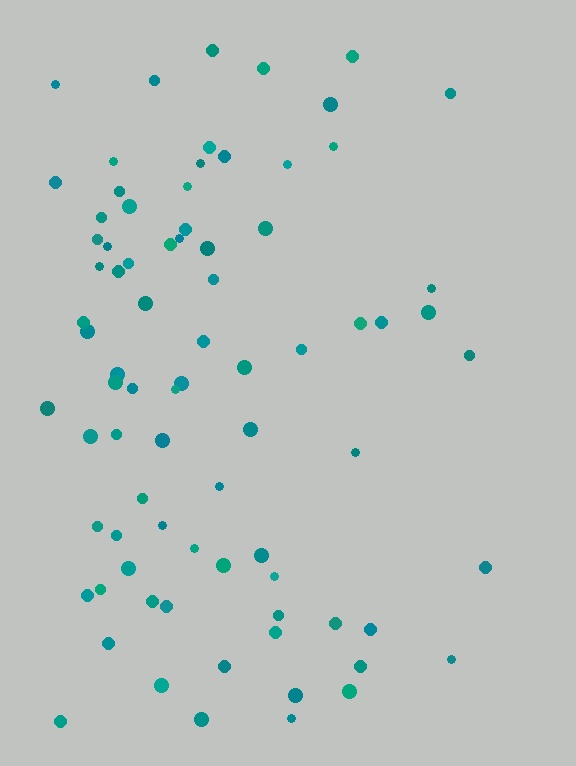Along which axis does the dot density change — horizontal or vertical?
Horizontal.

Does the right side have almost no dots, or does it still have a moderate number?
Still a moderate number, just noticeably fewer than the left.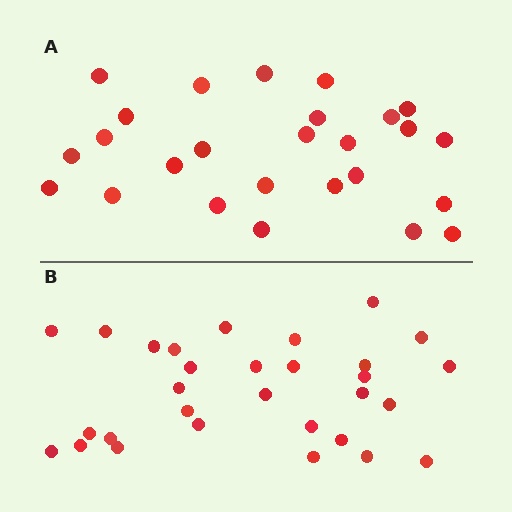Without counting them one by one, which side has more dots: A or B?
Region B (the bottom region) has more dots.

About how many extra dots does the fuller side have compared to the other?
Region B has about 4 more dots than region A.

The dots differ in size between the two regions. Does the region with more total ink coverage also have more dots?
No. Region A has more total ink coverage because its dots are larger, but region B actually contains more individual dots. Total area can be misleading — the number of items is what matters here.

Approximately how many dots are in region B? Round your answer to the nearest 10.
About 30 dots.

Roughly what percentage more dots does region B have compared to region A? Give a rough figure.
About 15% more.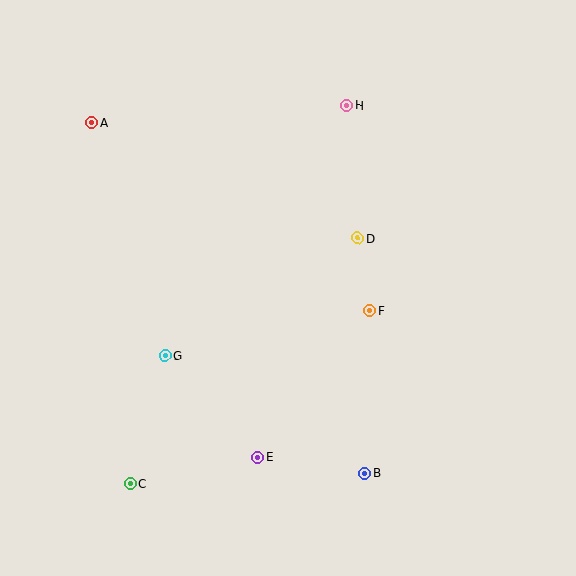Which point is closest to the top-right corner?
Point H is closest to the top-right corner.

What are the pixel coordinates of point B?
Point B is at (365, 473).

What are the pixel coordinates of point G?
Point G is at (165, 356).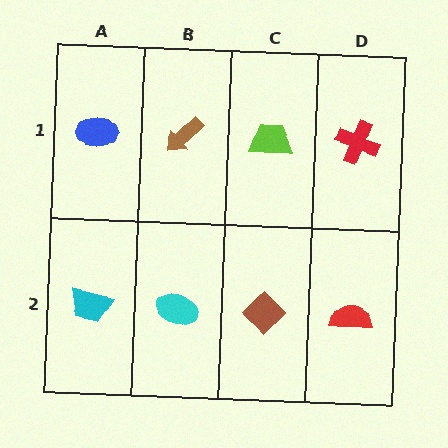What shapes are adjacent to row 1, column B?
A cyan ellipse (row 2, column B), a blue ellipse (row 1, column A), a lime trapezoid (row 1, column C).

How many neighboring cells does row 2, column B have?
3.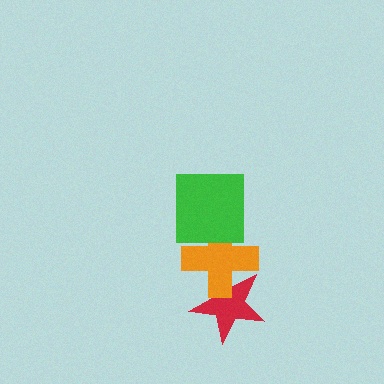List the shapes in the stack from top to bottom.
From top to bottom: the green square, the orange cross, the red star.